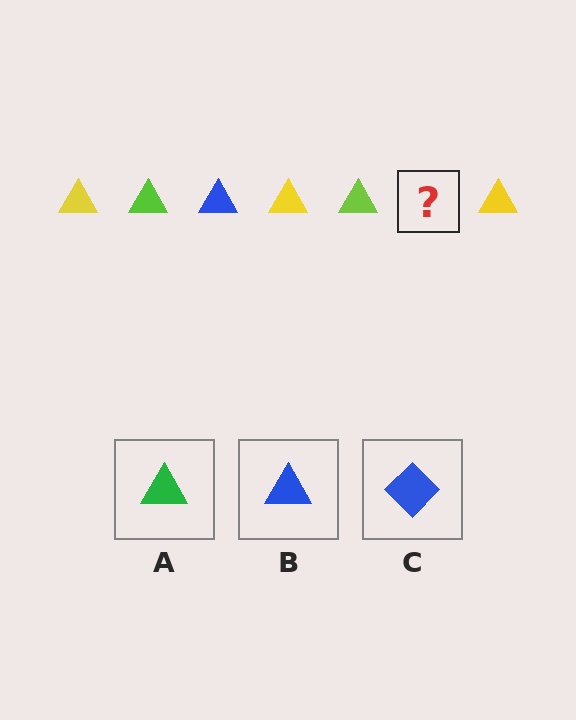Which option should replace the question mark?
Option B.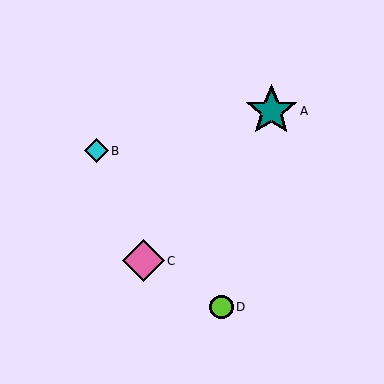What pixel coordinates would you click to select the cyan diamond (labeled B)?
Click at (97, 151) to select the cyan diamond B.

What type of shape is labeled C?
Shape C is a pink diamond.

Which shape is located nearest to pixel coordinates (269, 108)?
The teal star (labeled A) at (271, 111) is nearest to that location.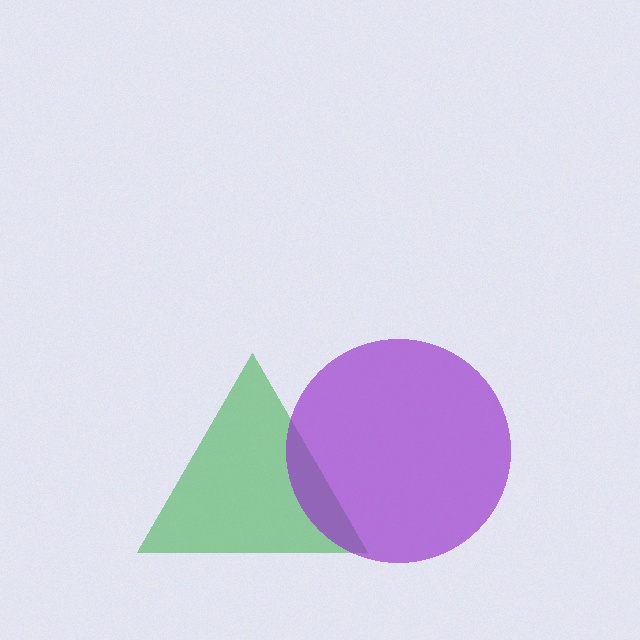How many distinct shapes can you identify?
There are 2 distinct shapes: a green triangle, a purple circle.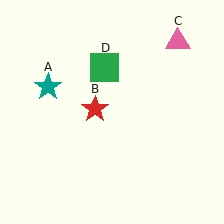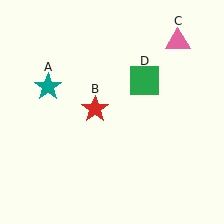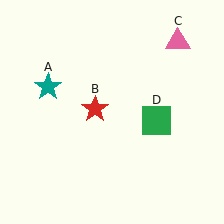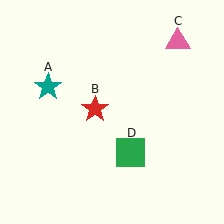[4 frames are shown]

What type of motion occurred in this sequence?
The green square (object D) rotated clockwise around the center of the scene.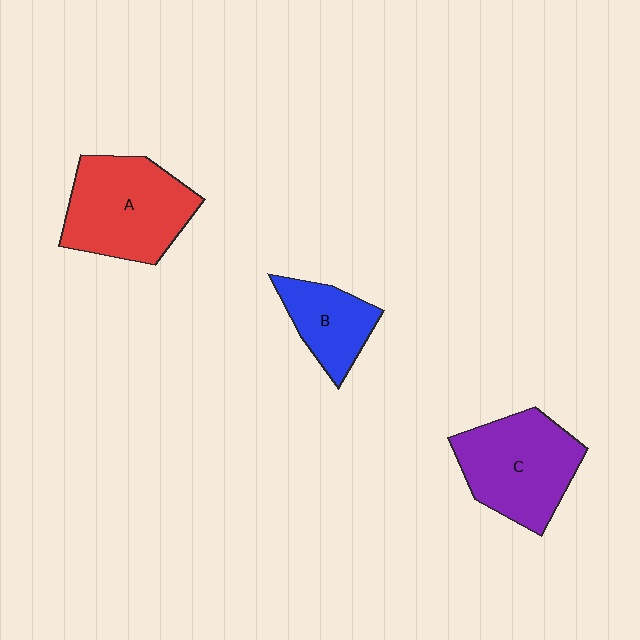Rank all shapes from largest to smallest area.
From largest to smallest: A (red), C (purple), B (blue).